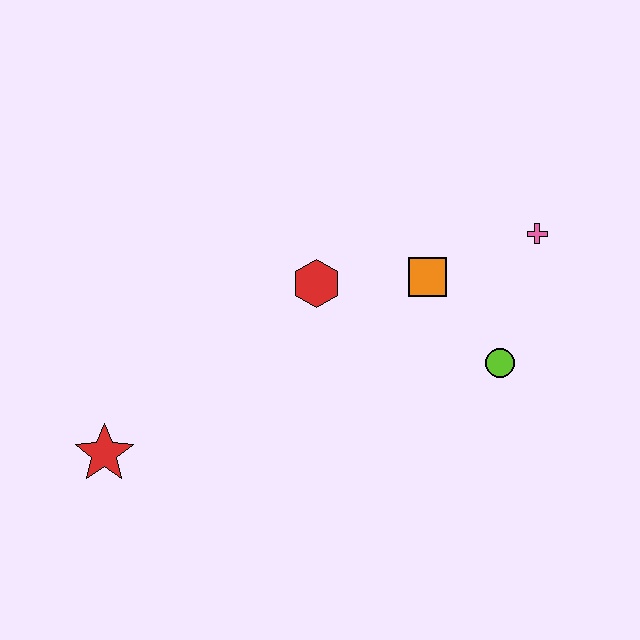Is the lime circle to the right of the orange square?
Yes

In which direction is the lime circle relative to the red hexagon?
The lime circle is to the right of the red hexagon.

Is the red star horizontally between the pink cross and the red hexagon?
No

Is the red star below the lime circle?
Yes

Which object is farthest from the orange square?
The red star is farthest from the orange square.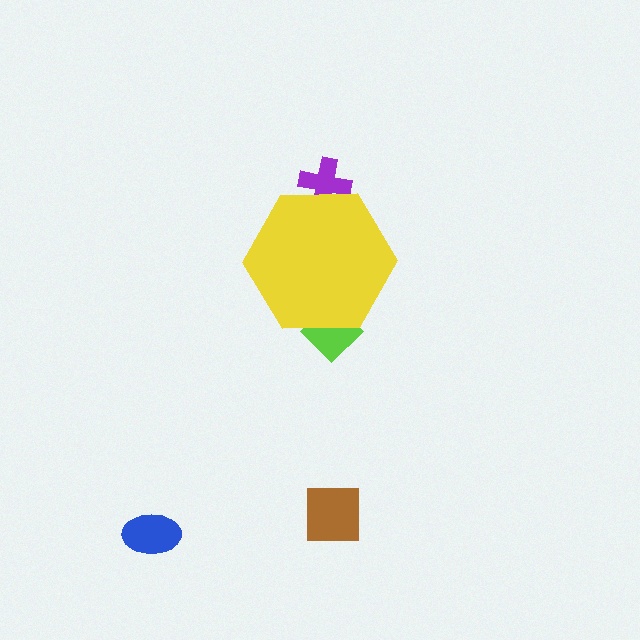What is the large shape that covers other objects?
A yellow hexagon.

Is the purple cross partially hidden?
Yes, the purple cross is partially hidden behind the yellow hexagon.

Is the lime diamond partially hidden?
Yes, the lime diamond is partially hidden behind the yellow hexagon.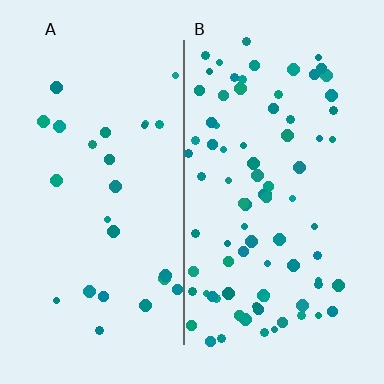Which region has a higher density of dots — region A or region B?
B (the right).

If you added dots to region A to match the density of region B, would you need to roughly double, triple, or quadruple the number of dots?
Approximately triple.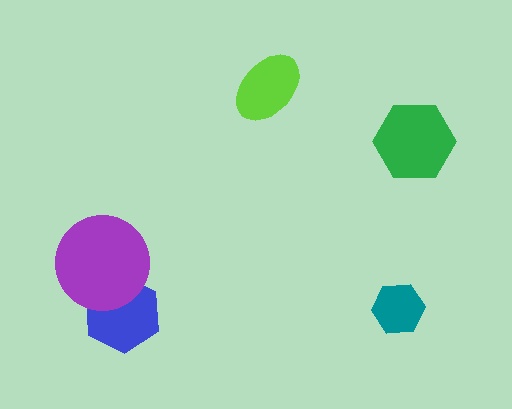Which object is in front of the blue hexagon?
The purple circle is in front of the blue hexagon.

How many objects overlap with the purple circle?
1 object overlaps with the purple circle.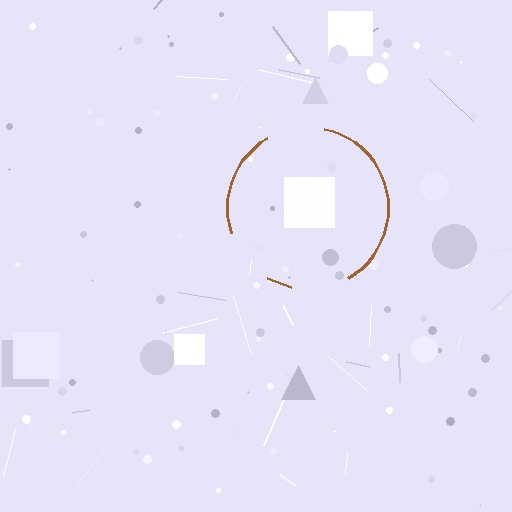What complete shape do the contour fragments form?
The contour fragments form a circle.